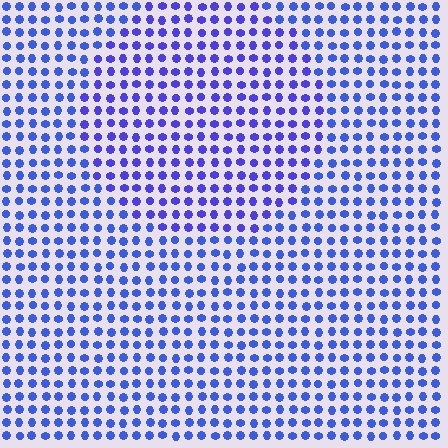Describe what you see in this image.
The image is filled with small blue elements in a uniform arrangement. A circle-shaped region is visible where the elements are tinted to a slightly different hue, forming a subtle color boundary.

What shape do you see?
I see a circle.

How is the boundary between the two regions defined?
The boundary is defined purely by a slight shift in hue (about 18 degrees). Spacing, size, and orientation are identical on both sides.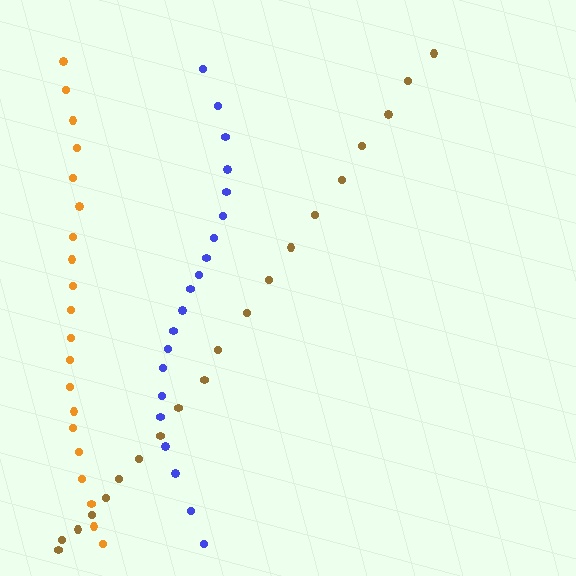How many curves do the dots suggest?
There are 3 distinct paths.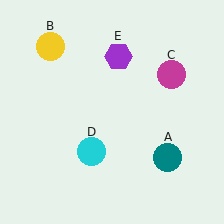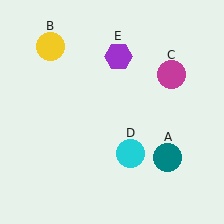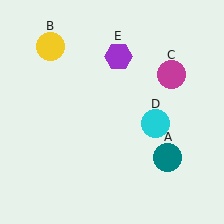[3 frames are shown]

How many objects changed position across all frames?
1 object changed position: cyan circle (object D).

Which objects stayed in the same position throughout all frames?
Teal circle (object A) and yellow circle (object B) and magenta circle (object C) and purple hexagon (object E) remained stationary.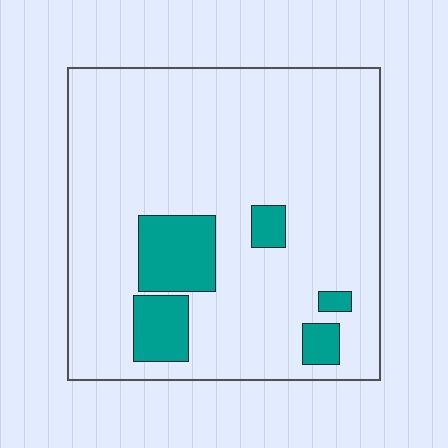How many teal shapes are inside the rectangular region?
5.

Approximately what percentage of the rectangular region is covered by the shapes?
Approximately 15%.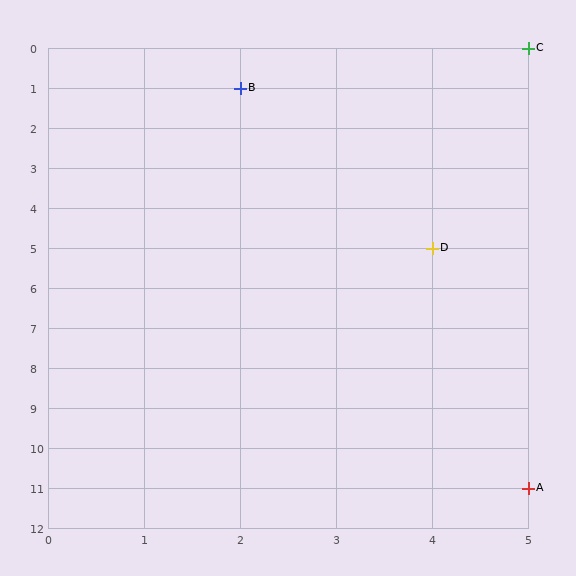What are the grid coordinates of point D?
Point D is at grid coordinates (4, 5).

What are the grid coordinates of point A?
Point A is at grid coordinates (5, 11).